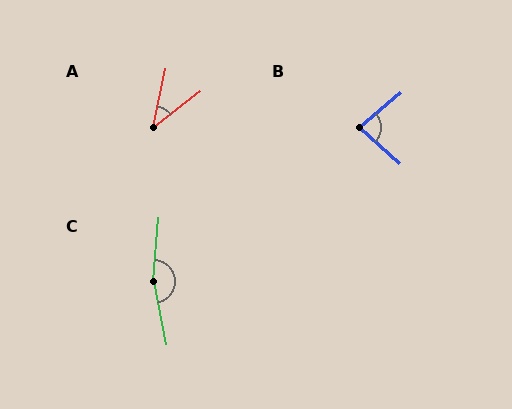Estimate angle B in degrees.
Approximately 81 degrees.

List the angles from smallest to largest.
A (41°), B (81°), C (164°).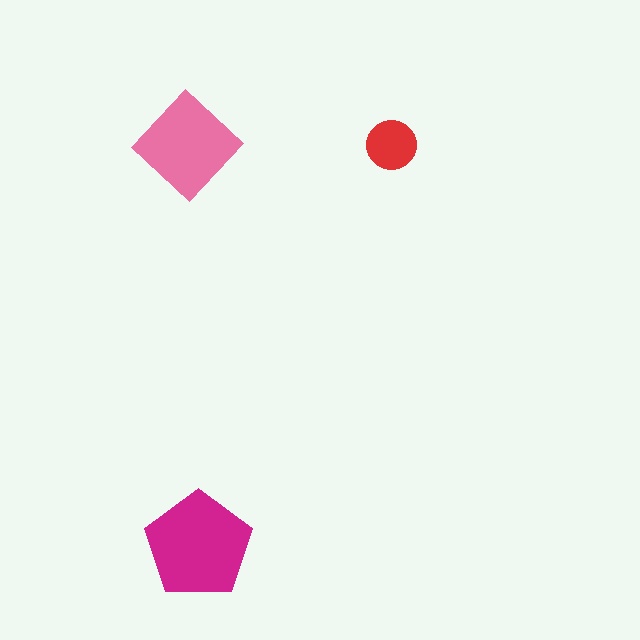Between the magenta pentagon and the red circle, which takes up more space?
The magenta pentagon.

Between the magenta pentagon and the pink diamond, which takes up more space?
The magenta pentagon.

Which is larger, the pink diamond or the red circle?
The pink diamond.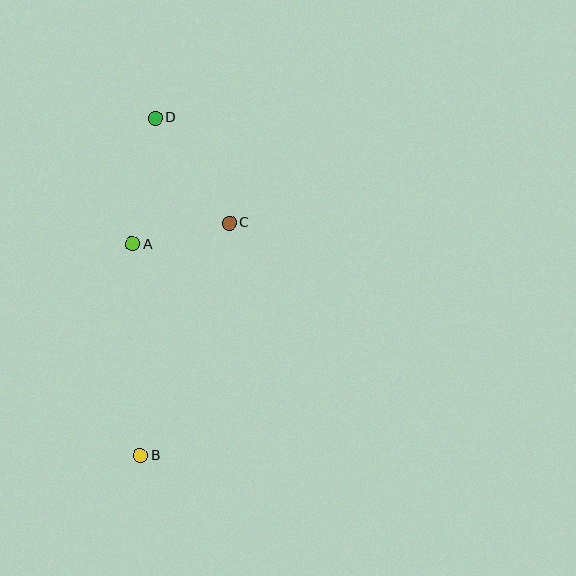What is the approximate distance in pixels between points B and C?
The distance between B and C is approximately 249 pixels.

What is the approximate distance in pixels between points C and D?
The distance between C and D is approximately 128 pixels.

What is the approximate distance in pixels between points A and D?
The distance between A and D is approximately 128 pixels.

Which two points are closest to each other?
Points A and C are closest to each other.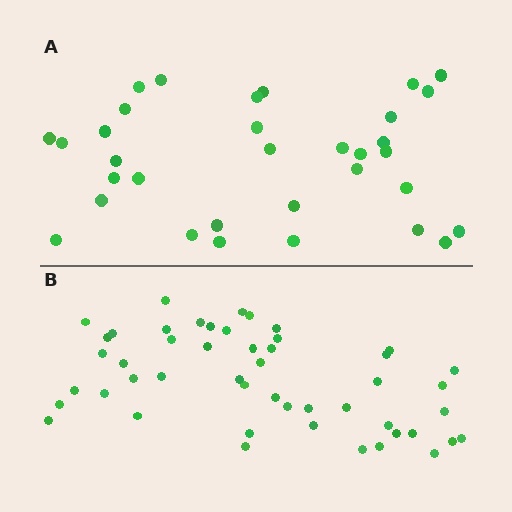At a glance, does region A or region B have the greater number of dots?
Region B (the bottom region) has more dots.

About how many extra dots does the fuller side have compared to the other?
Region B has approximately 15 more dots than region A.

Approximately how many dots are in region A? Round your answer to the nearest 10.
About 30 dots. (The exact count is 33, which rounds to 30.)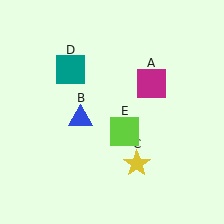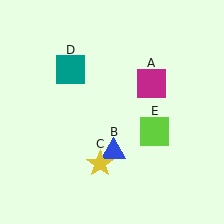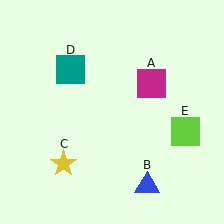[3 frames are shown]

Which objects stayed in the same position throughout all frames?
Magenta square (object A) and teal square (object D) remained stationary.